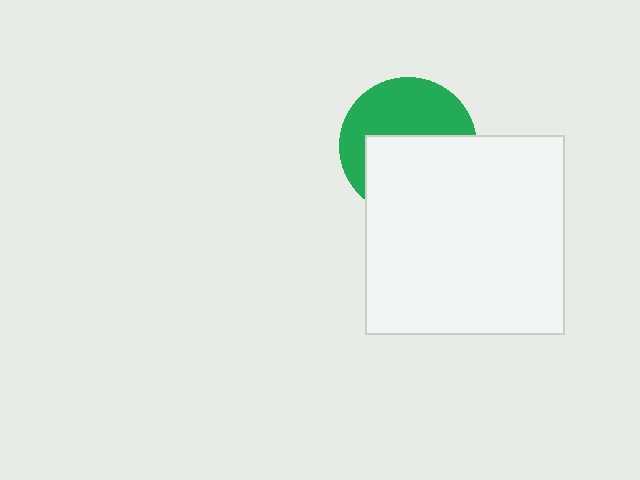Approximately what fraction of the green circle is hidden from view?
Roughly 51% of the green circle is hidden behind the white square.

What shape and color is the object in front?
The object in front is a white square.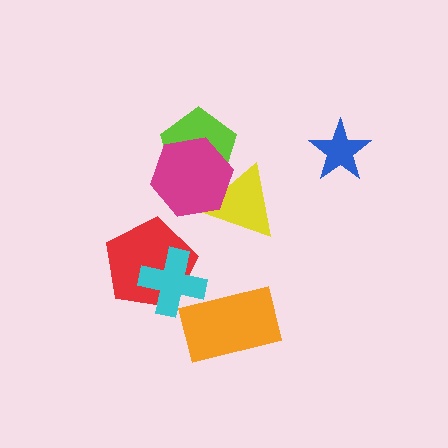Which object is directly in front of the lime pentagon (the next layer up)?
The yellow triangle is directly in front of the lime pentagon.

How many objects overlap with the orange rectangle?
1 object overlaps with the orange rectangle.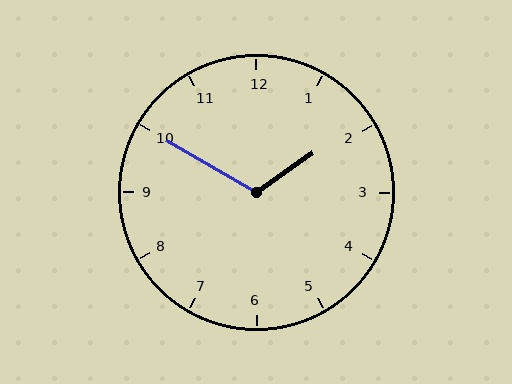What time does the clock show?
1:50.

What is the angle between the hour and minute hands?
Approximately 115 degrees.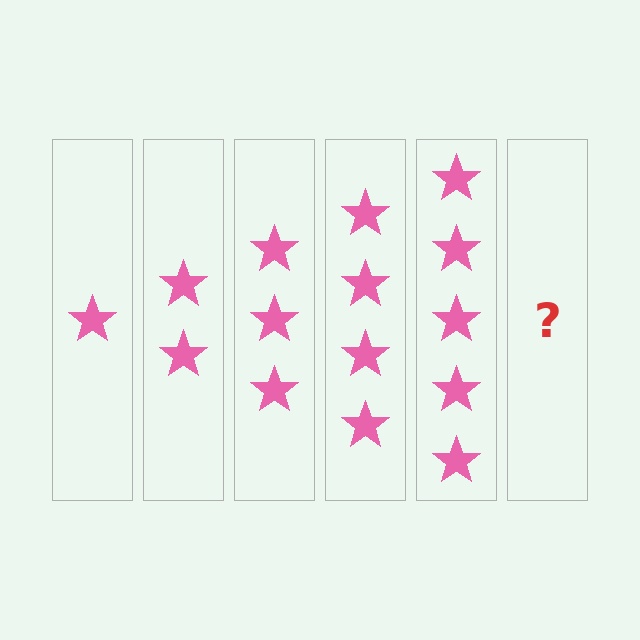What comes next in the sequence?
The next element should be 6 stars.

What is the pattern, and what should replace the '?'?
The pattern is that each step adds one more star. The '?' should be 6 stars.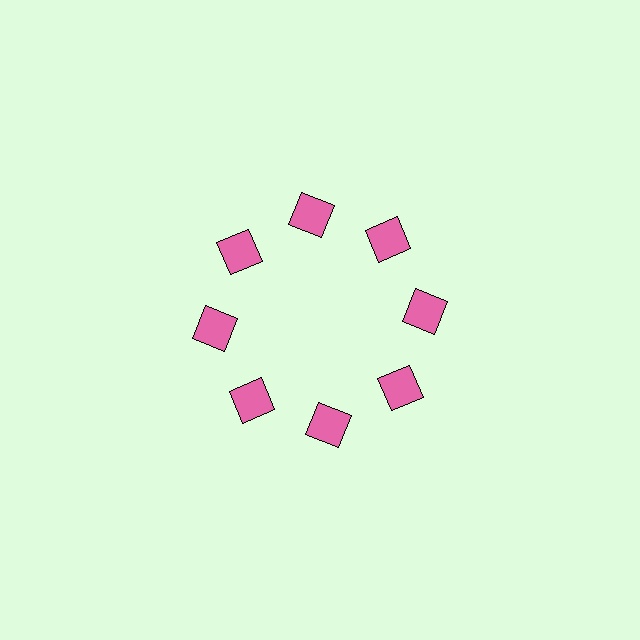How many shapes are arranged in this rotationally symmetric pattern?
There are 8 shapes, arranged in 8 groups of 1.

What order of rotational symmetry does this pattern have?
This pattern has 8-fold rotational symmetry.